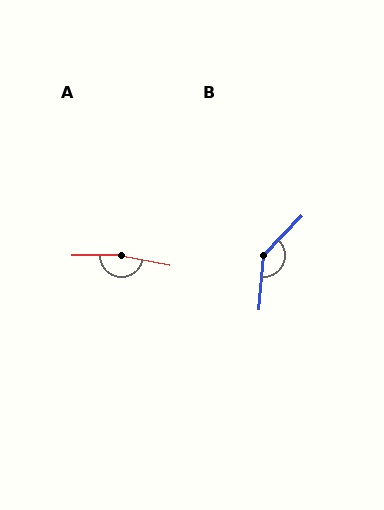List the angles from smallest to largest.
B (140°), A (168°).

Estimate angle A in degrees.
Approximately 168 degrees.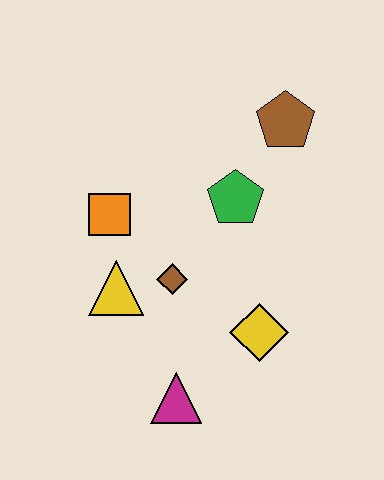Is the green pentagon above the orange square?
Yes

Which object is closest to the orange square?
The yellow triangle is closest to the orange square.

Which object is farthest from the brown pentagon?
The magenta triangle is farthest from the brown pentagon.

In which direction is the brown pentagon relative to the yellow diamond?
The brown pentagon is above the yellow diamond.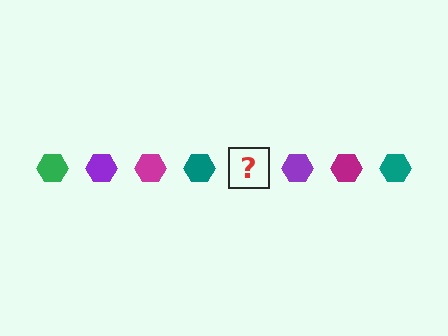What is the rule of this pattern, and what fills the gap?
The rule is that the pattern cycles through green, purple, magenta, teal hexagons. The gap should be filled with a green hexagon.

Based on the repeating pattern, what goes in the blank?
The blank should be a green hexagon.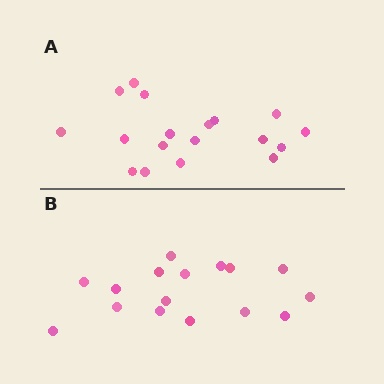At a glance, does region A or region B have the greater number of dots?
Region A (the top region) has more dots.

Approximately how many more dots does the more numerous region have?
Region A has just a few more — roughly 2 or 3 more dots than region B.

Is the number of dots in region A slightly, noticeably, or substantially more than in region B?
Region A has only slightly more — the two regions are fairly close. The ratio is roughly 1.1 to 1.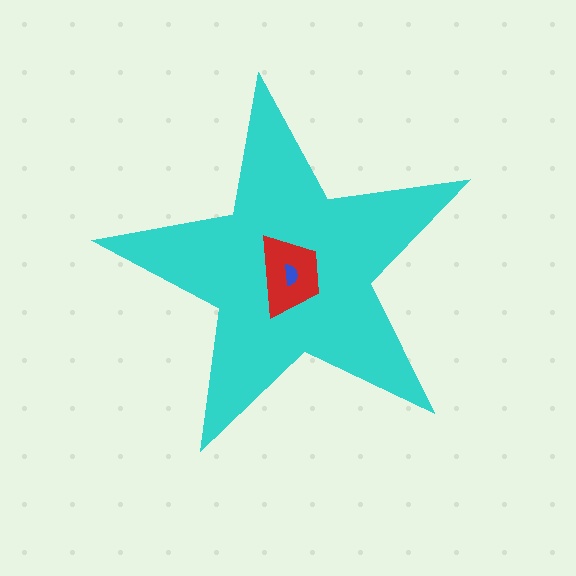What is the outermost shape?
The cyan star.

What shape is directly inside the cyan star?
The red trapezoid.